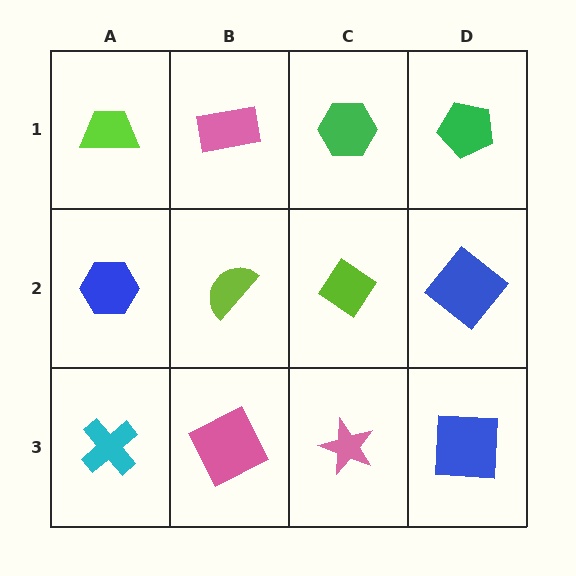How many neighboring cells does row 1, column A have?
2.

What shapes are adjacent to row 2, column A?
A lime trapezoid (row 1, column A), a cyan cross (row 3, column A), a lime semicircle (row 2, column B).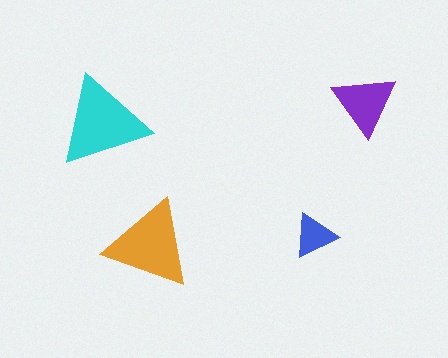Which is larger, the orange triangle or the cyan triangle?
The cyan one.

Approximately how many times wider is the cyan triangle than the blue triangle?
About 2 times wider.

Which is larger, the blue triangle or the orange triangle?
The orange one.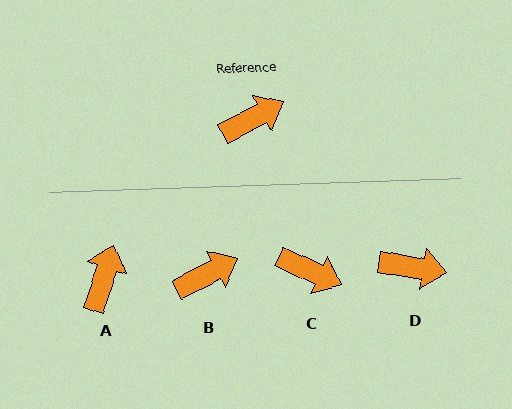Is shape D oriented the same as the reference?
No, it is off by about 37 degrees.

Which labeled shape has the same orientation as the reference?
B.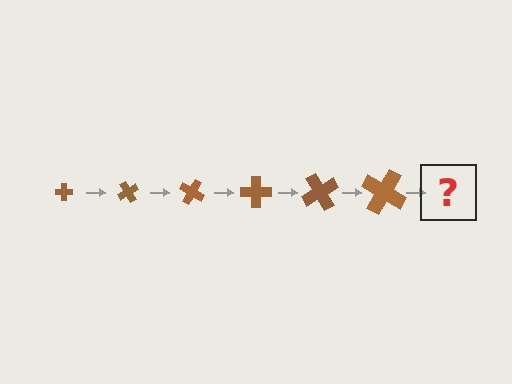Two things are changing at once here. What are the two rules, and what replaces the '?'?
The two rules are that the cross grows larger each step and it rotates 60 degrees each step. The '?' should be a cross, larger than the previous one and rotated 360 degrees from the start.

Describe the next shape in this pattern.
It should be a cross, larger than the previous one and rotated 360 degrees from the start.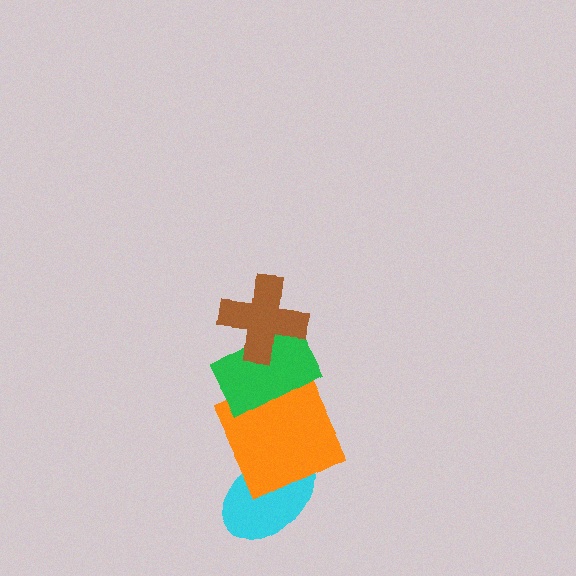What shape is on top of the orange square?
The green rectangle is on top of the orange square.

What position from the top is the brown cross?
The brown cross is 1st from the top.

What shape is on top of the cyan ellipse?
The orange square is on top of the cyan ellipse.